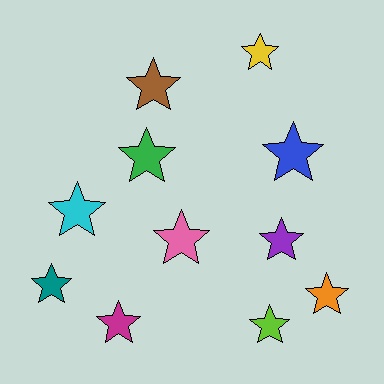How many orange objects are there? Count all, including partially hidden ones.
There is 1 orange object.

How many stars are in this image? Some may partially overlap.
There are 11 stars.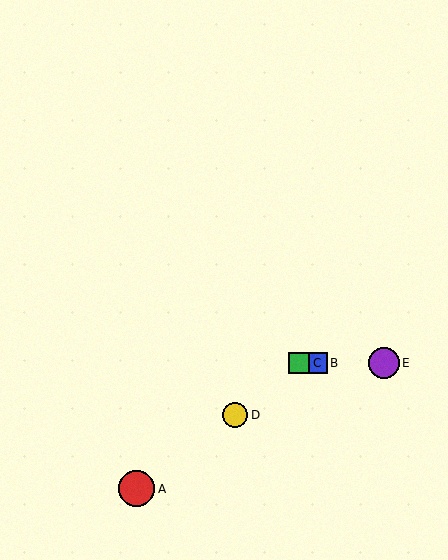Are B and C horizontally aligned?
Yes, both are at y≈363.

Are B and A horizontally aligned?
No, B is at y≈363 and A is at y≈489.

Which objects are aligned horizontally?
Objects B, C, E are aligned horizontally.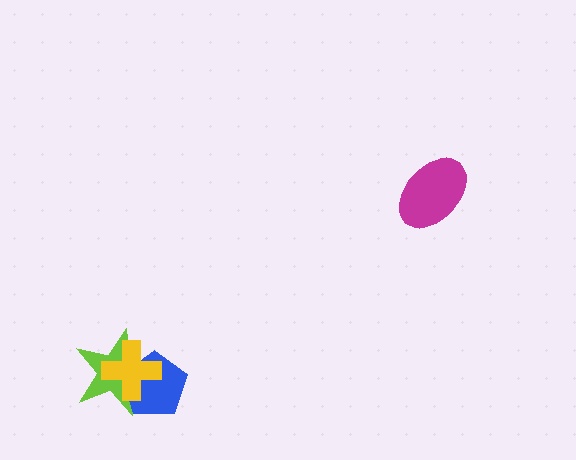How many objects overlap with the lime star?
2 objects overlap with the lime star.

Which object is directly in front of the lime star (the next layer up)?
The blue pentagon is directly in front of the lime star.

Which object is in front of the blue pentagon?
The yellow cross is in front of the blue pentagon.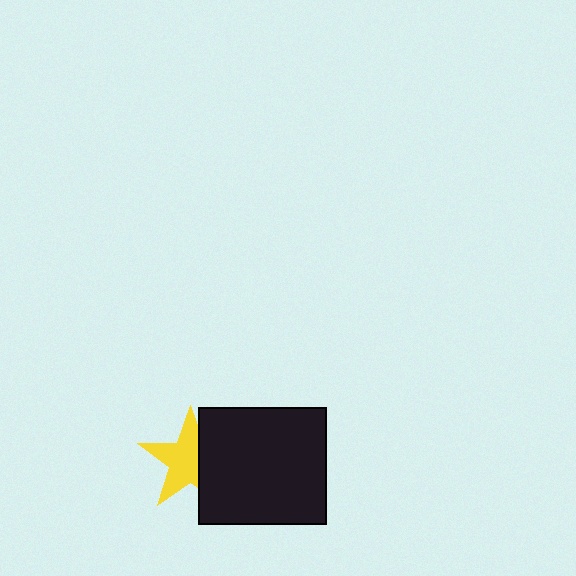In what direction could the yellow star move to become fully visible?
The yellow star could move left. That would shift it out from behind the black rectangle entirely.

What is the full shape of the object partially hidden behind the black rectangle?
The partially hidden object is a yellow star.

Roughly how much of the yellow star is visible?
About half of it is visible (roughly 64%).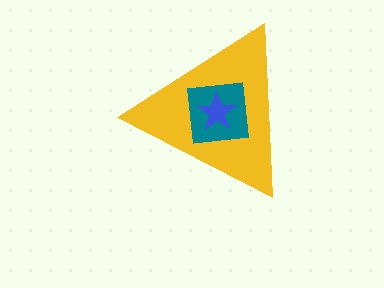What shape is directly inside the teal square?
The blue star.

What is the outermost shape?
The yellow triangle.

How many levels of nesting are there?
3.